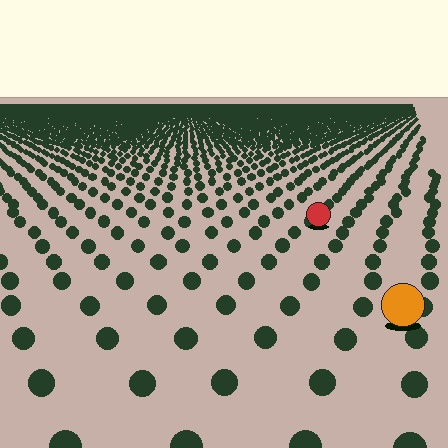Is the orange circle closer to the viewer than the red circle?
Yes. The orange circle is closer — you can tell from the texture gradient: the ground texture is coarser near it.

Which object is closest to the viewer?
The orange circle is closest. The texture marks near it are larger and more spread out.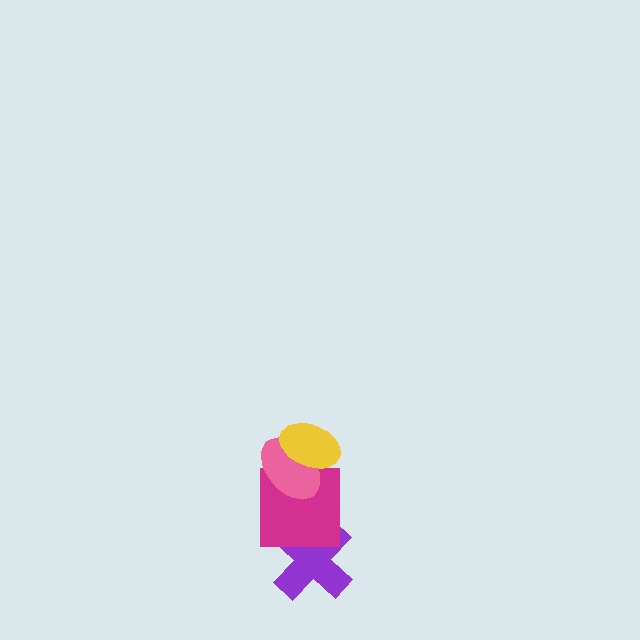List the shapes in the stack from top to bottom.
From top to bottom: the yellow ellipse, the pink ellipse, the magenta square, the purple cross.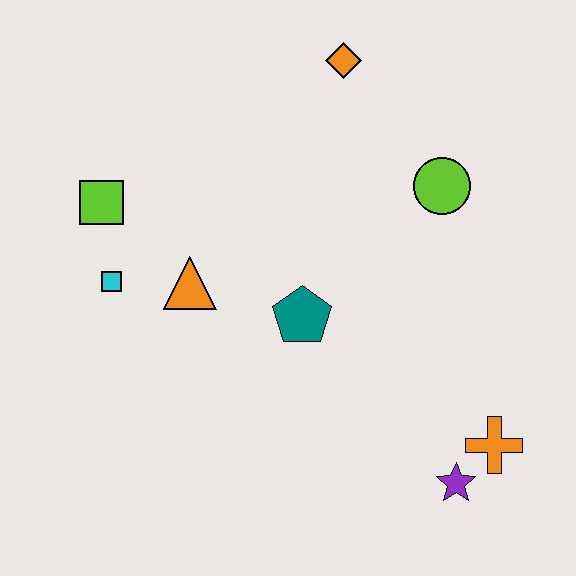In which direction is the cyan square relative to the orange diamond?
The cyan square is to the left of the orange diamond.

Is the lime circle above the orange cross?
Yes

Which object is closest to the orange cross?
The purple star is closest to the orange cross.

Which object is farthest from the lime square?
The orange cross is farthest from the lime square.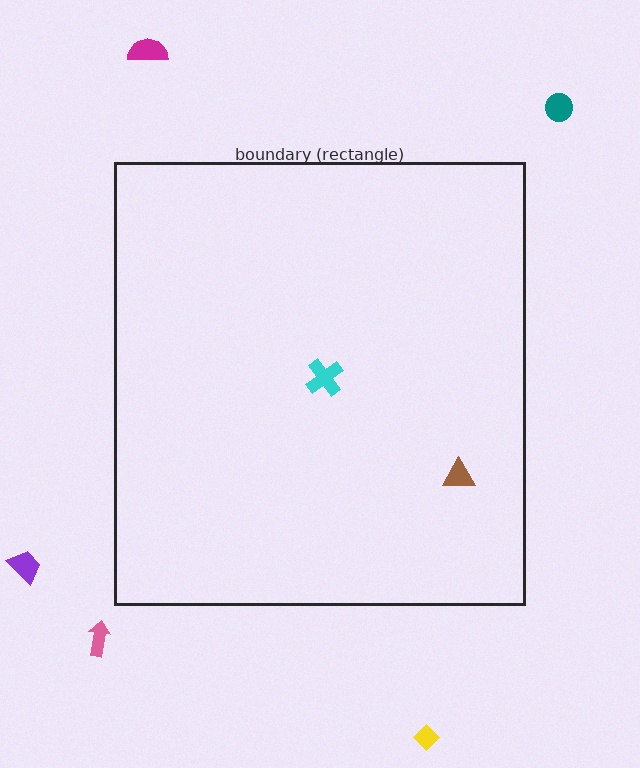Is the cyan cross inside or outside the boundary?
Inside.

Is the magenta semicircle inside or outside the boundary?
Outside.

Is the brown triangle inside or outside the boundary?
Inside.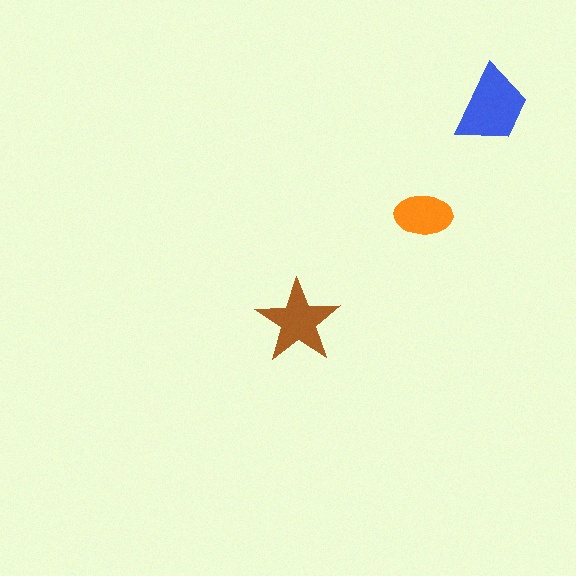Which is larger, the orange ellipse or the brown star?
The brown star.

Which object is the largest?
The blue trapezoid.